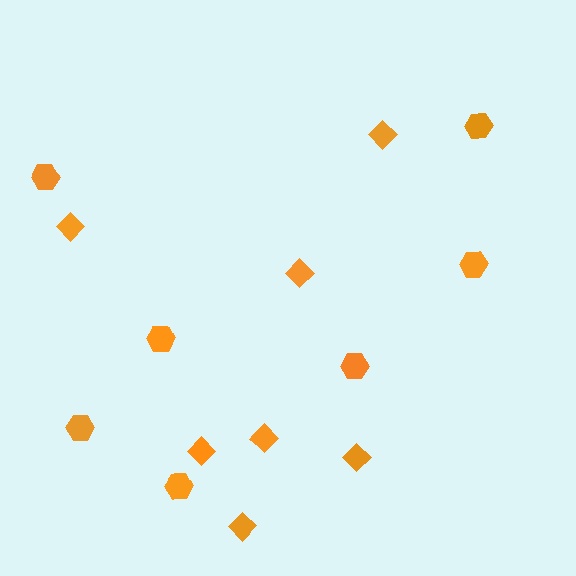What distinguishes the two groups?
There are 2 groups: one group of diamonds (7) and one group of hexagons (7).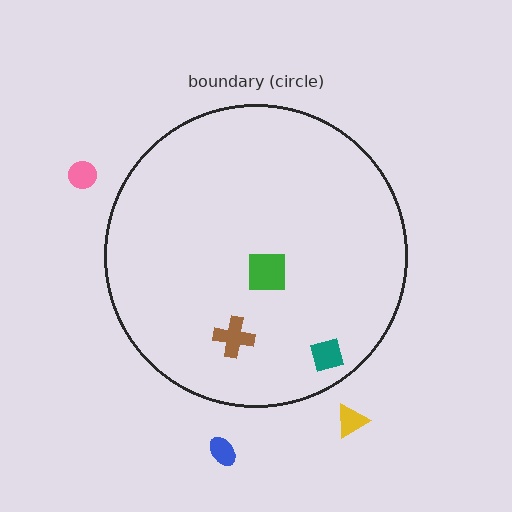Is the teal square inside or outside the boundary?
Inside.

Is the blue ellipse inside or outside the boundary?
Outside.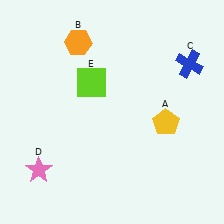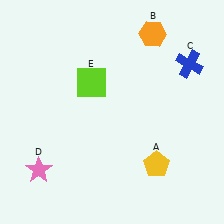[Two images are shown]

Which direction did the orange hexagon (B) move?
The orange hexagon (B) moved right.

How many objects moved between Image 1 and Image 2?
2 objects moved between the two images.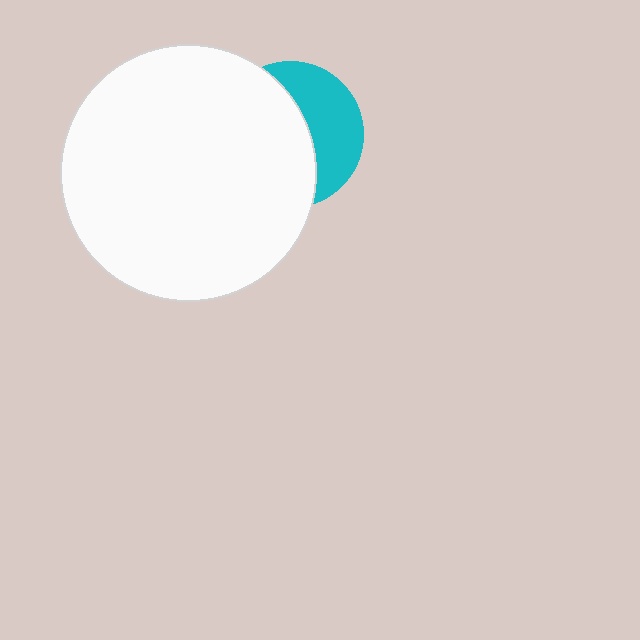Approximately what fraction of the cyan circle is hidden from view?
Roughly 61% of the cyan circle is hidden behind the white circle.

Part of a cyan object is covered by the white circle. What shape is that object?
It is a circle.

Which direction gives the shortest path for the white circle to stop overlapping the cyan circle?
Moving left gives the shortest separation.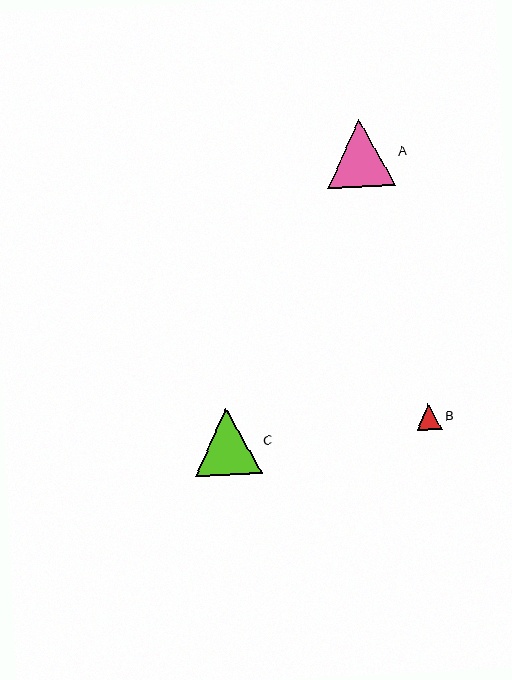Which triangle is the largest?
Triangle A is the largest with a size of approximately 68 pixels.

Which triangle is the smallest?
Triangle B is the smallest with a size of approximately 26 pixels.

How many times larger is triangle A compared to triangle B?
Triangle A is approximately 2.6 times the size of triangle B.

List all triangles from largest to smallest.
From largest to smallest: A, C, B.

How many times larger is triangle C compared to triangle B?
Triangle C is approximately 2.6 times the size of triangle B.